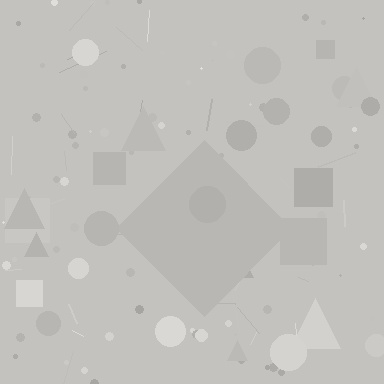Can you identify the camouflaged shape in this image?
The camouflaged shape is a diamond.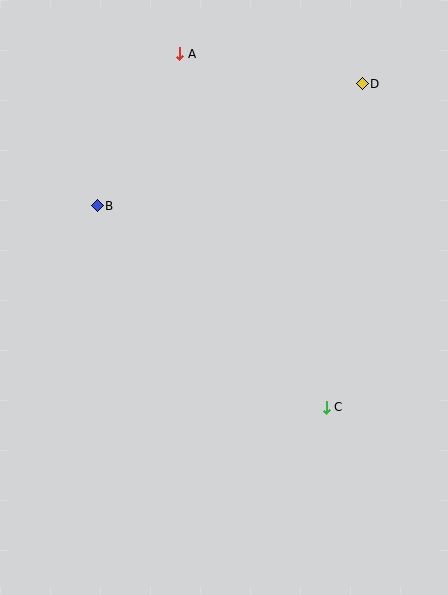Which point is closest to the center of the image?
Point C at (326, 407) is closest to the center.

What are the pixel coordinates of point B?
Point B is at (97, 206).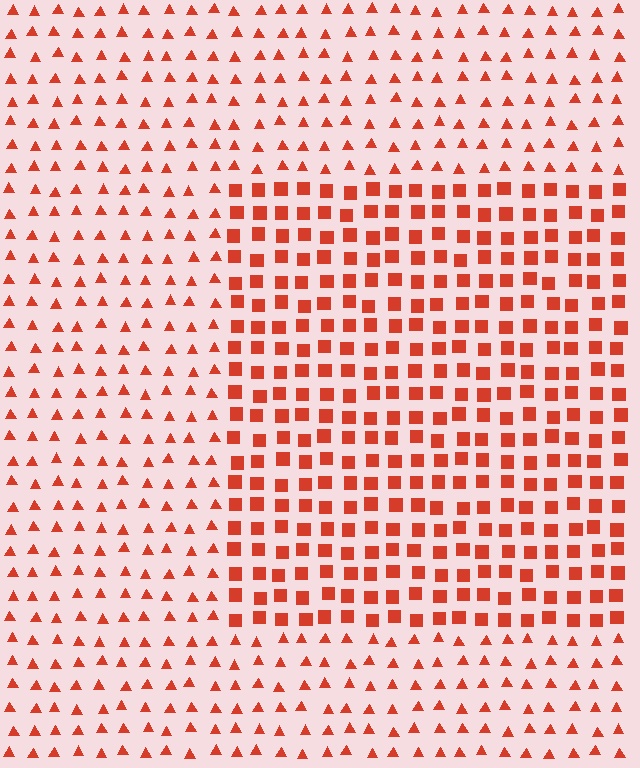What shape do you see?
I see a rectangle.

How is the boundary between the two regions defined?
The boundary is defined by a change in element shape: squares inside vs. triangles outside. All elements share the same color and spacing.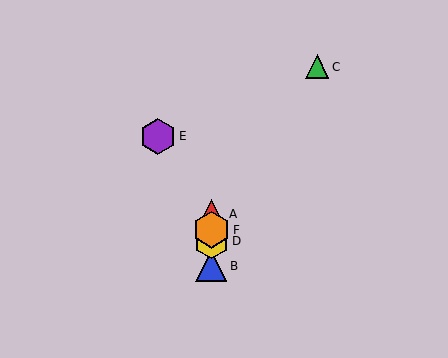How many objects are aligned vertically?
4 objects (A, B, D, F) are aligned vertically.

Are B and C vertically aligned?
No, B is at x≈211 and C is at x≈317.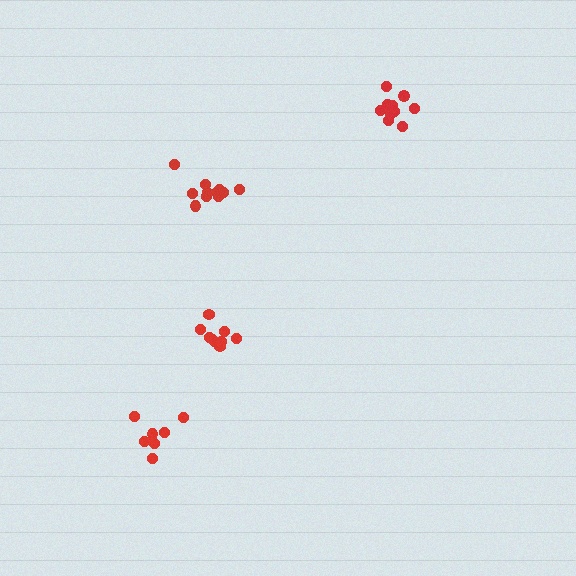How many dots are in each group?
Group 1: 11 dots, Group 2: 11 dots, Group 3: 9 dots, Group 4: 7 dots (38 total).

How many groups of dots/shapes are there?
There are 4 groups.